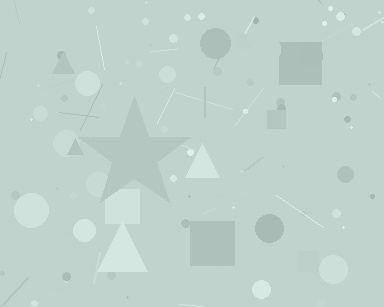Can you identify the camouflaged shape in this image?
The camouflaged shape is a star.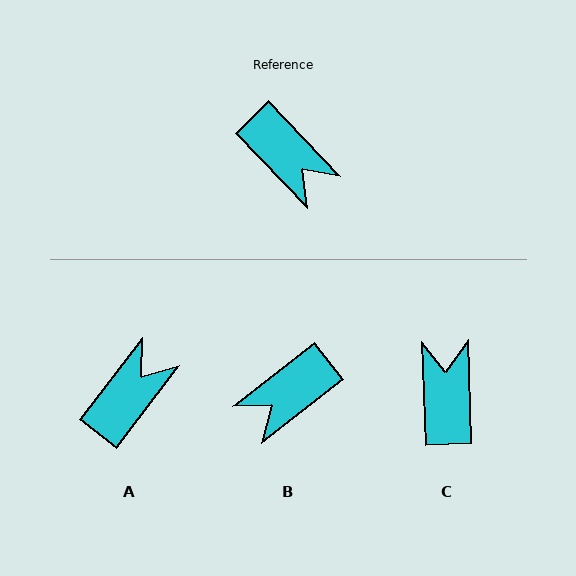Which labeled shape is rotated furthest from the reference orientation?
C, about 138 degrees away.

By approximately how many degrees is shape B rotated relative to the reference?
Approximately 96 degrees clockwise.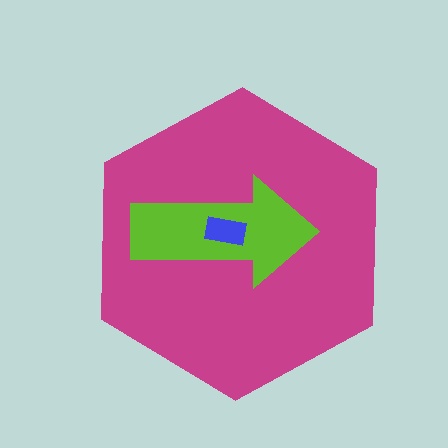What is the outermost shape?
The magenta hexagon.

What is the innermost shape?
The blue rectangle.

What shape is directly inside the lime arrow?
The blue rectangle.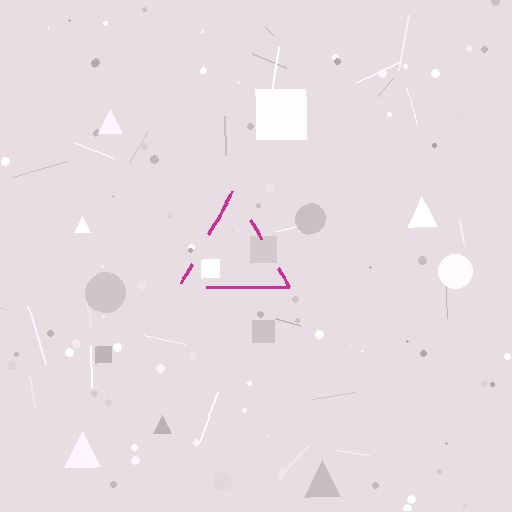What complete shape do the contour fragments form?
The contour fragments form a triangle.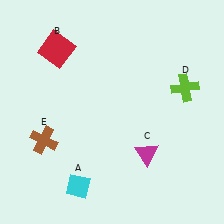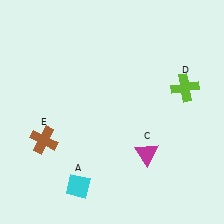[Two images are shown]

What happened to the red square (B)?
The red square (B) was removed in Image 2. It was in the top-left area of Image 1.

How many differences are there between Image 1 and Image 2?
There is 1 difference between the two images.